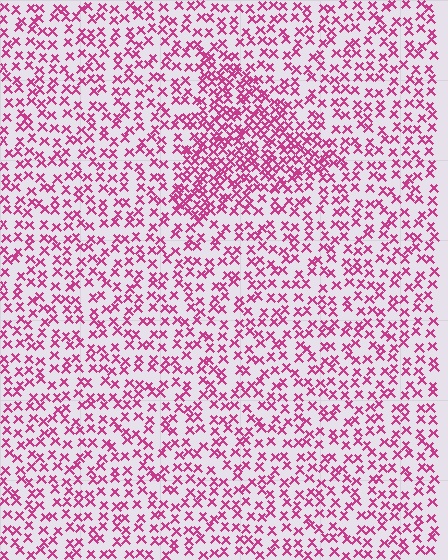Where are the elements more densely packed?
The elements are more densely packed inside the triangle boundary.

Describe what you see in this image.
The image contains small magenta elements arranged at two different densities. A triangle-shaped region is visible where the elements are more densely packed than the surrounding area.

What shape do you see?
I see a triangle.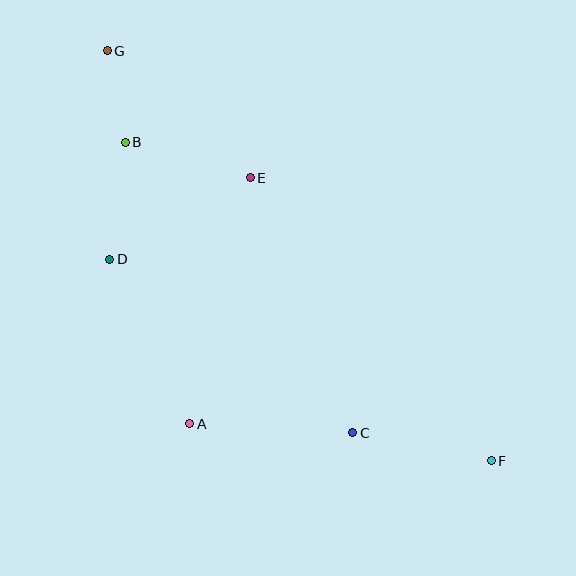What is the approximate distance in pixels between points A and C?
The distance between A and C is approximately 163 pixels.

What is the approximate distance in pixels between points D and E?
The distance between D and E is approximately 162 pixels.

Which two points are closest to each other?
Points B and G are closest to each other.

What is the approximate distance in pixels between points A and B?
The distance between A and B is approximately 289 pixels.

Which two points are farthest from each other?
Points F and G are farthest from each other.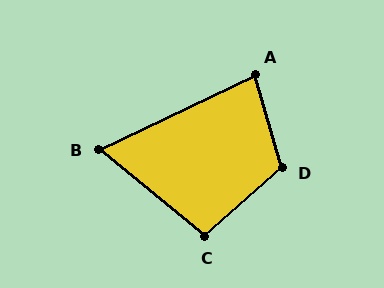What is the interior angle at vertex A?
Approximately 81 degrees (acute).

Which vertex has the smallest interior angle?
B, at approximately 65 degrees.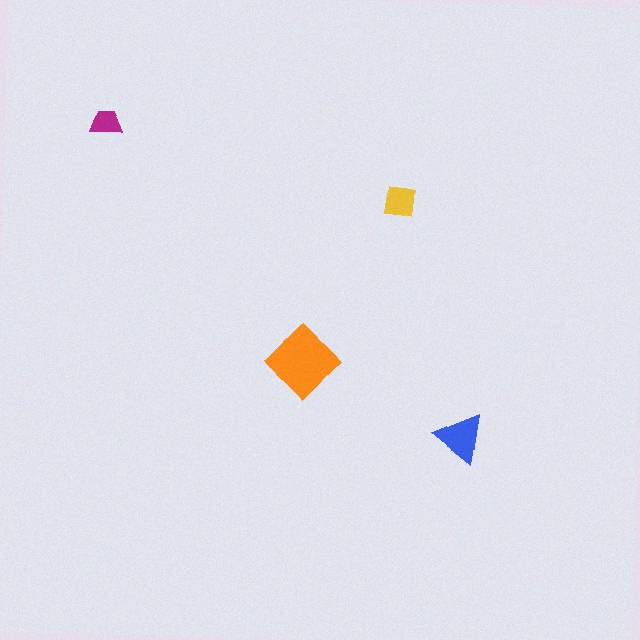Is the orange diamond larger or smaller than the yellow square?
Larger.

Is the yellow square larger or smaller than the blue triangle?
Smaller.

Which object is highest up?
The magenta trapezoid is topmost.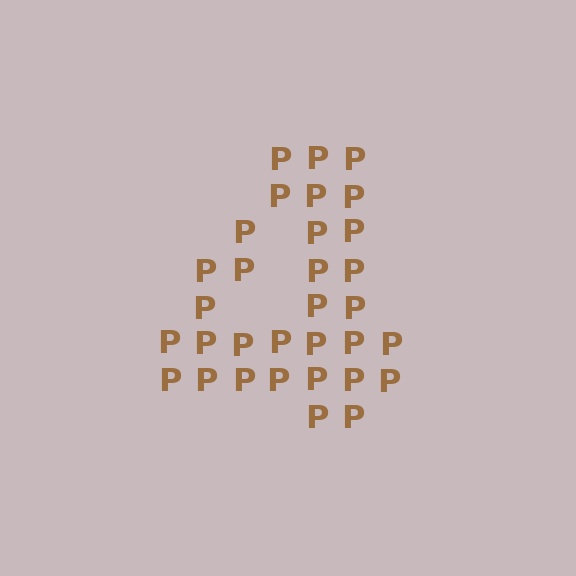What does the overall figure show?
The overall figure shows the digit 4.